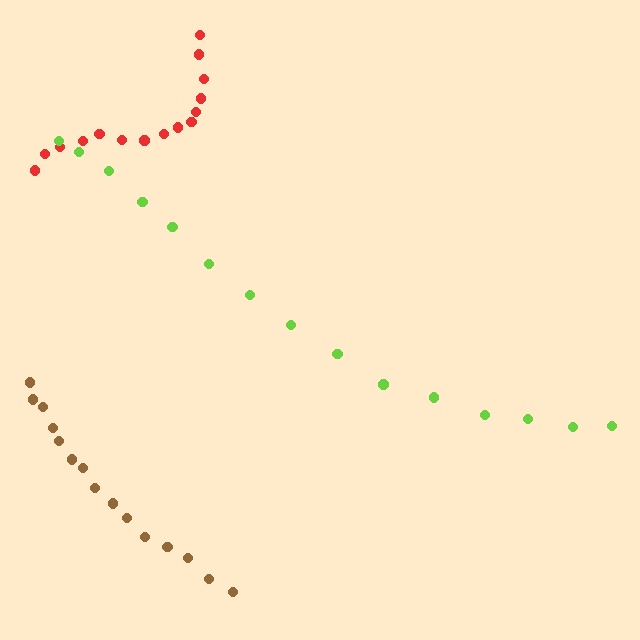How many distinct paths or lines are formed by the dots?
There are 3 distinct paths.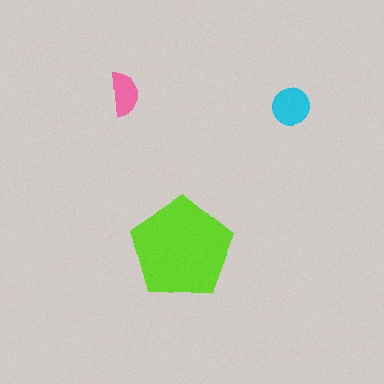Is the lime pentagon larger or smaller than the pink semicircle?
Larger.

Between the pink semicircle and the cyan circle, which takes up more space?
The cyan circle.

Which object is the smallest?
The pink semicircle.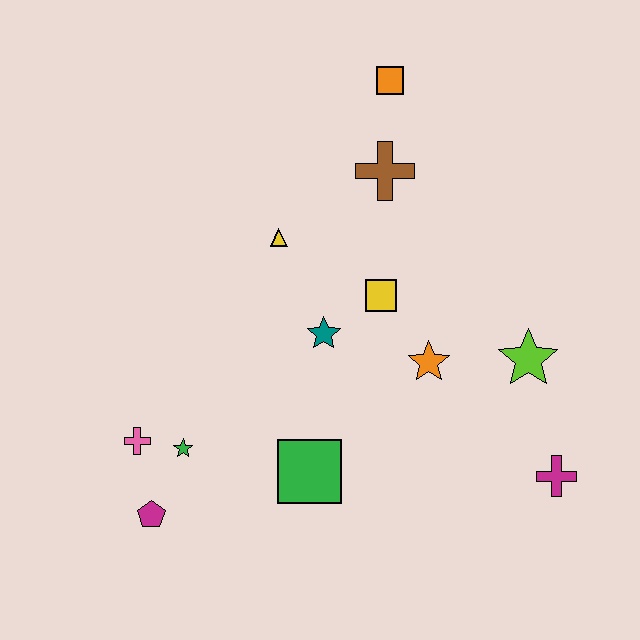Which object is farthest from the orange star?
The magenta pentagon is farthest from the orange star.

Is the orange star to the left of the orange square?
No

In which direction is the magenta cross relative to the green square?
The magenta cross is to the right of the green square.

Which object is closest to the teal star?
The yellow square is closest to the teal star.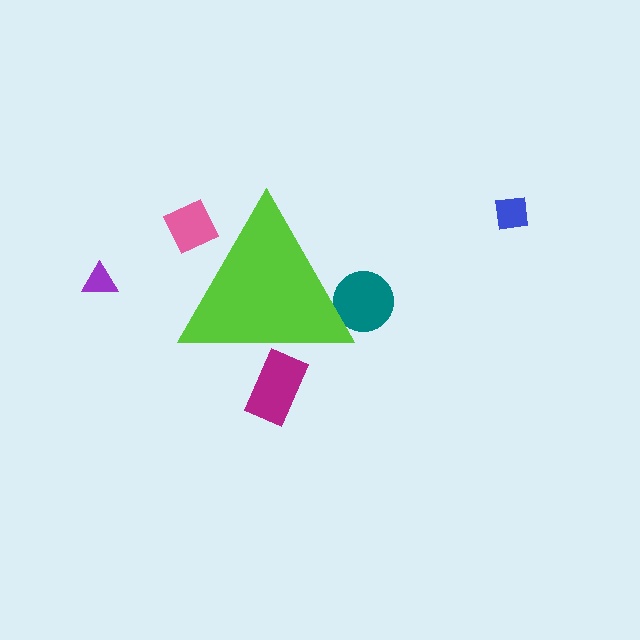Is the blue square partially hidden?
No, the blue square is fully visible.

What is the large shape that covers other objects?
A lime triangle.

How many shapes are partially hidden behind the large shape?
3 shapes are partially hidden.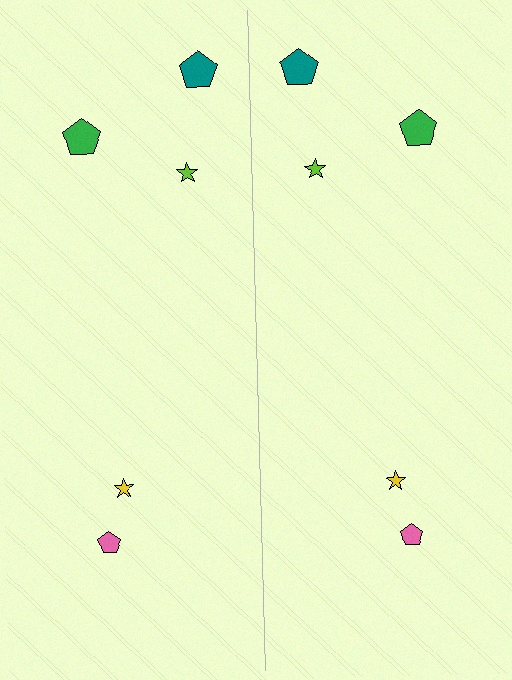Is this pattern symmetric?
Yes, this pattern has bilateral (reflection) symmetry.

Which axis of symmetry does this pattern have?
The pattern has a vertical axis of symmetry running through the center of the image.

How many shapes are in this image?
There are 10 shapes in this image.